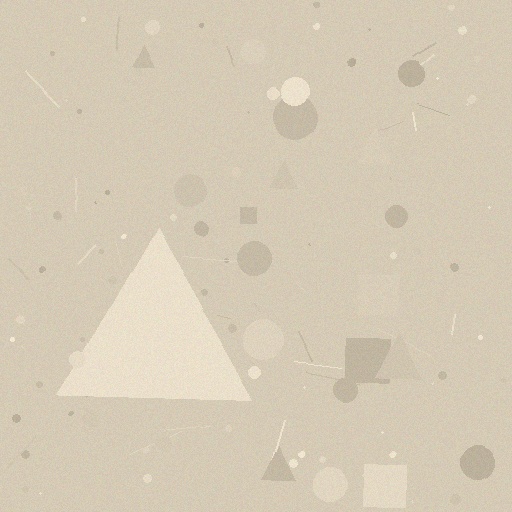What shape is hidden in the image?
A triangle is hidden in the image.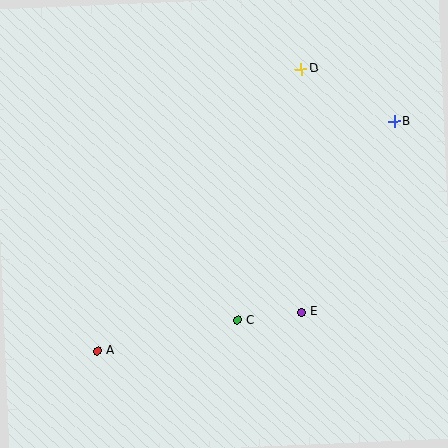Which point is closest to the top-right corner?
Point B is closest to the top-right corner.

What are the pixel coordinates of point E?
Point E is at (302, 312).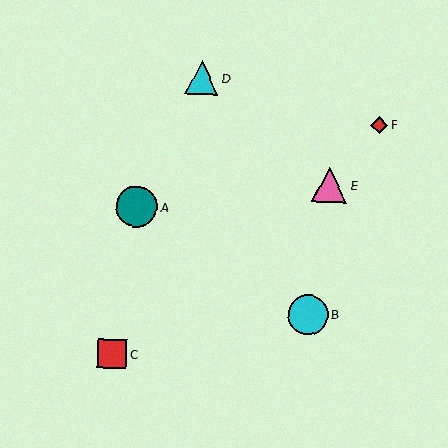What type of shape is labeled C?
Shape C is a red square.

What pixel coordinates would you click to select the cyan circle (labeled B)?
Click at (308, 315) to select the cyan circle B.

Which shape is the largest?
The teal circle (labeled A) is the largest.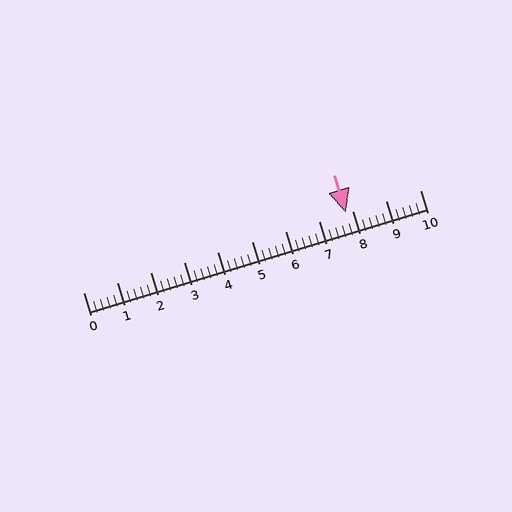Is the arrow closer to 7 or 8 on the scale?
The arrow is closer to 8.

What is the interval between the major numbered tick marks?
The major tick marks are spaced 1 units apart.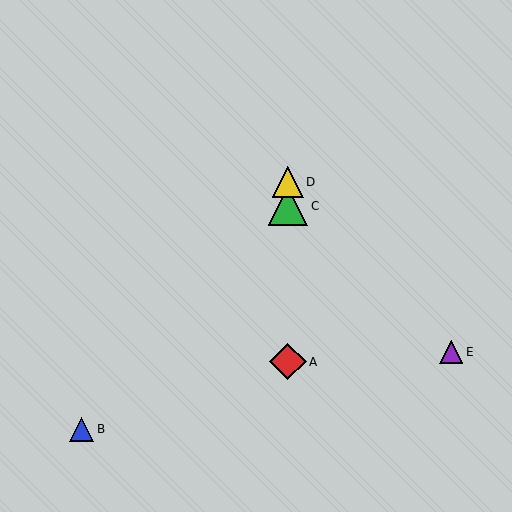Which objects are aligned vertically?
Objects A, C, D are aligned vertically.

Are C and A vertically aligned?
Yes, both are at x≈288.